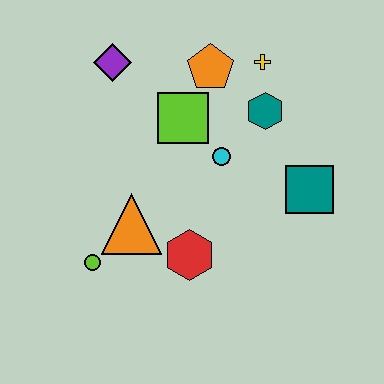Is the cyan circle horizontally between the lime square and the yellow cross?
Yes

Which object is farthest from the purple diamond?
The teal square is farthest from the purple diamond.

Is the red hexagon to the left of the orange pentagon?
Yes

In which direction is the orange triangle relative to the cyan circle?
The orange triangle is to the left of the cyan circle.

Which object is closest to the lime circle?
The orange triangle is closest to the lime circle.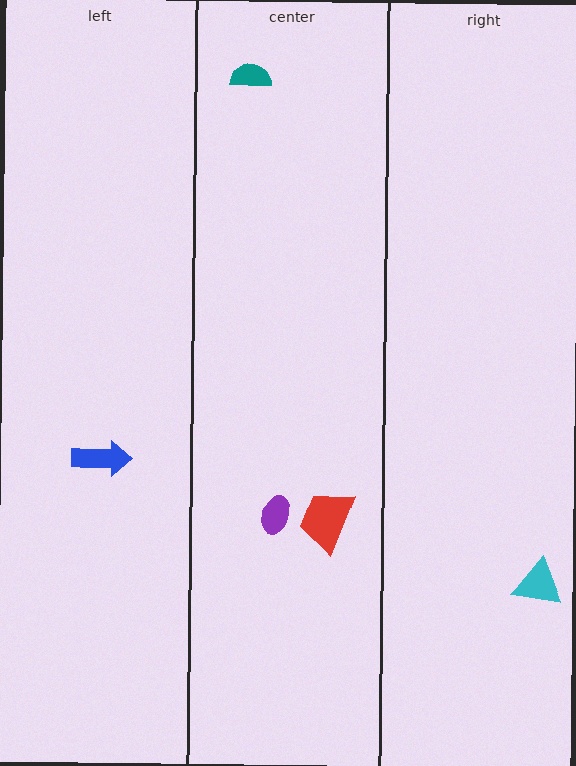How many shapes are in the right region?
1.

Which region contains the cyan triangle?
The right region.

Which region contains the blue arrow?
The left region.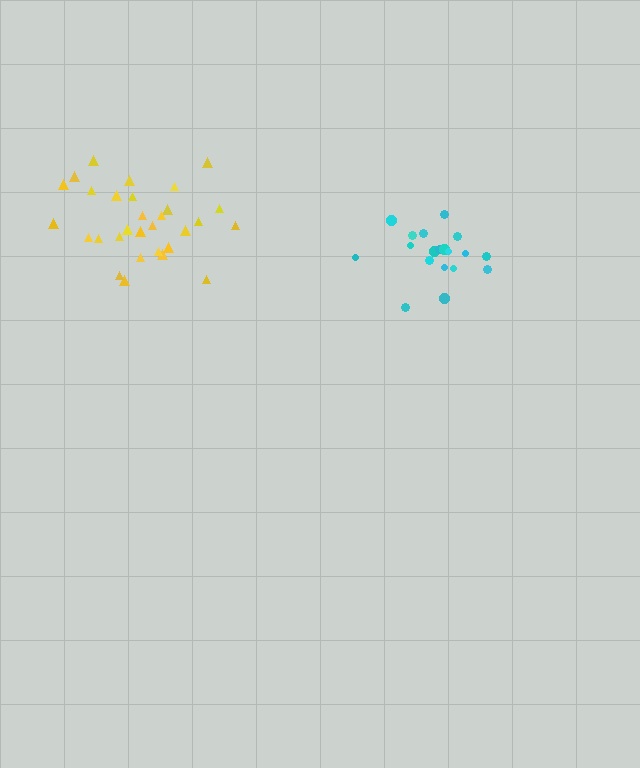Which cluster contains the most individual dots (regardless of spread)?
Yellow (30).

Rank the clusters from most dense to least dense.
cyan, yellow.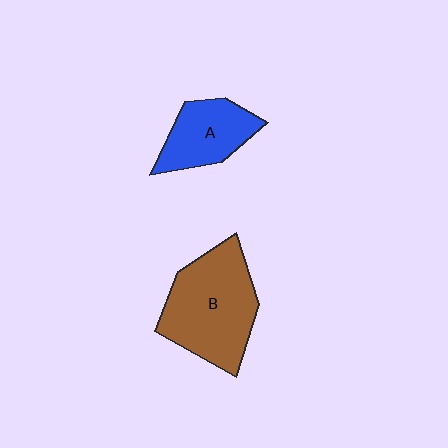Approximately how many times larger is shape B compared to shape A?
Approximately 1.7 times.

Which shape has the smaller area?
Shape A (blue).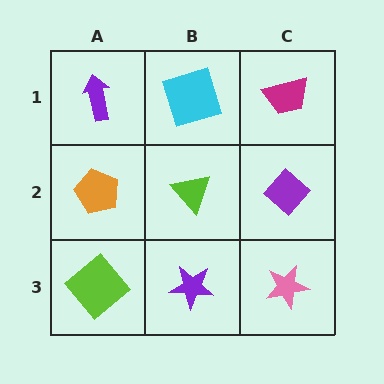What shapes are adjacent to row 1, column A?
An orange pentagon (row 2, column A), a cyan square (row 1, column B).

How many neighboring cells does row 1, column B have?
3.